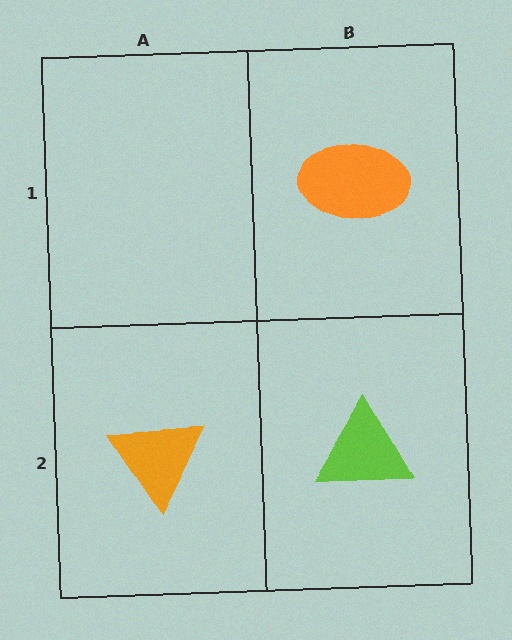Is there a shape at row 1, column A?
No, that cell is empty.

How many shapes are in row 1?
1 shape.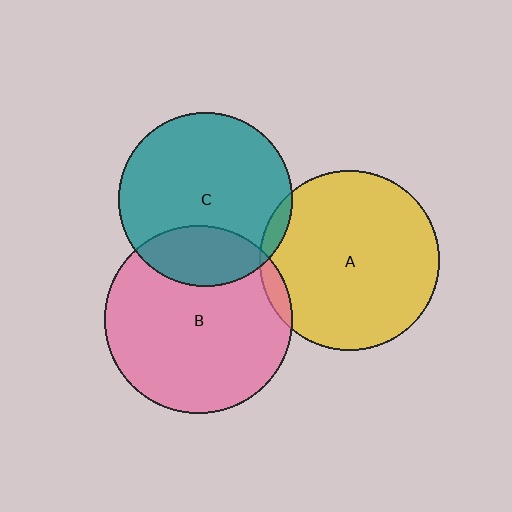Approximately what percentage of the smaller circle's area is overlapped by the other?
Approximately 5%.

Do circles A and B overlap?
Yes.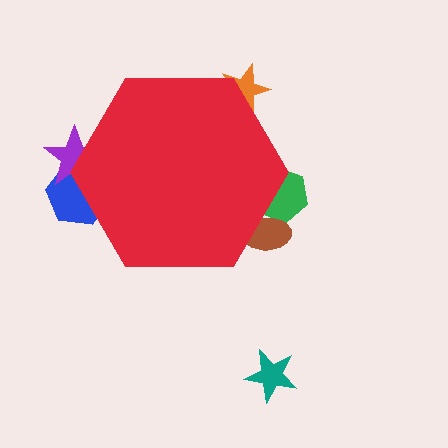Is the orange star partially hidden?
Yes, the orange star is partially hidden behind the red hexagon.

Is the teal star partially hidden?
No, the teal star is fully visible.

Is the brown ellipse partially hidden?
Yes, the brown ellipse is partially hidden behind the red hexagon.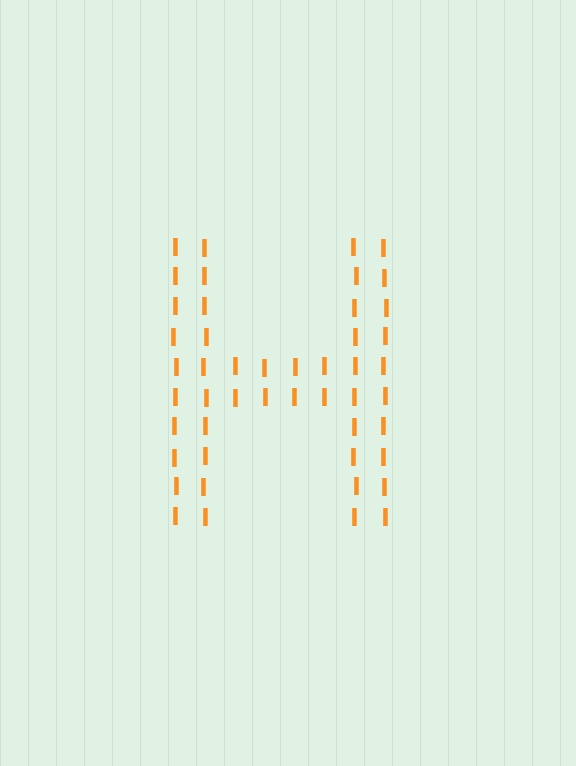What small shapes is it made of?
It is made of small letter I's.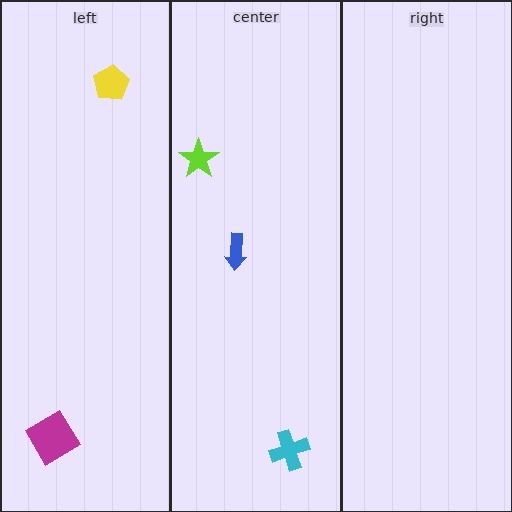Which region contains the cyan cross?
The center region.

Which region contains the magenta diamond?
The left region.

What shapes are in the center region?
The lime star, the blue arrow, the cyan cross.